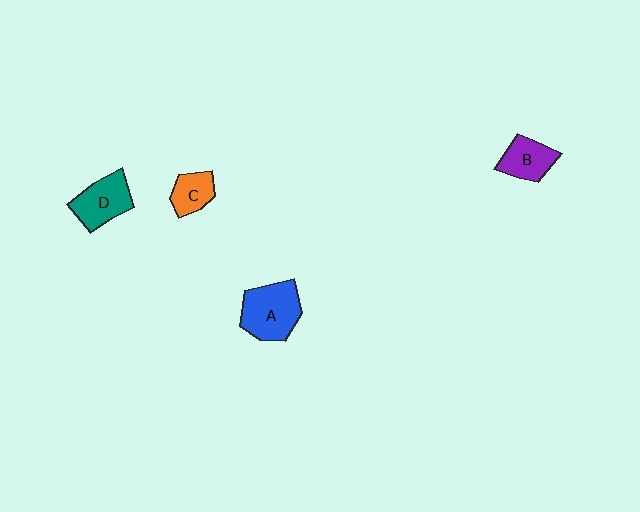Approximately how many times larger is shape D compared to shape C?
Approximately 1.5 times.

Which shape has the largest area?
Shape A (blue).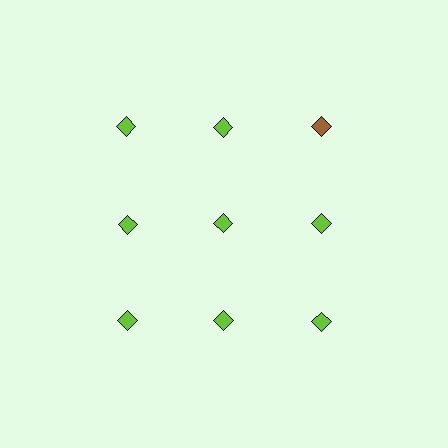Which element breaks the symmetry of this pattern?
The brown diamond in the top row, center column breaks the symmetry. All other shapes are lime diamonds.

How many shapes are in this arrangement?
There are 9 shapes arranged in a grid pattern.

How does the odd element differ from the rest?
It has a different color: brown instead of lime.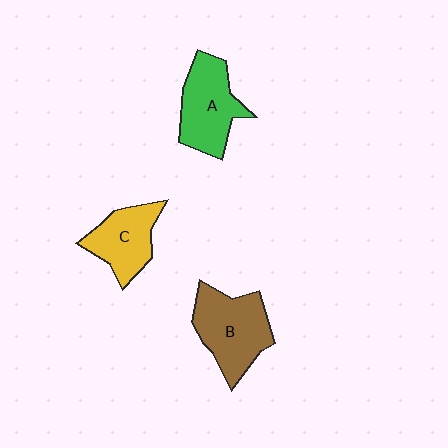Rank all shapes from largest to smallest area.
From largest to smallest: B (brown), A (green), C (yellow).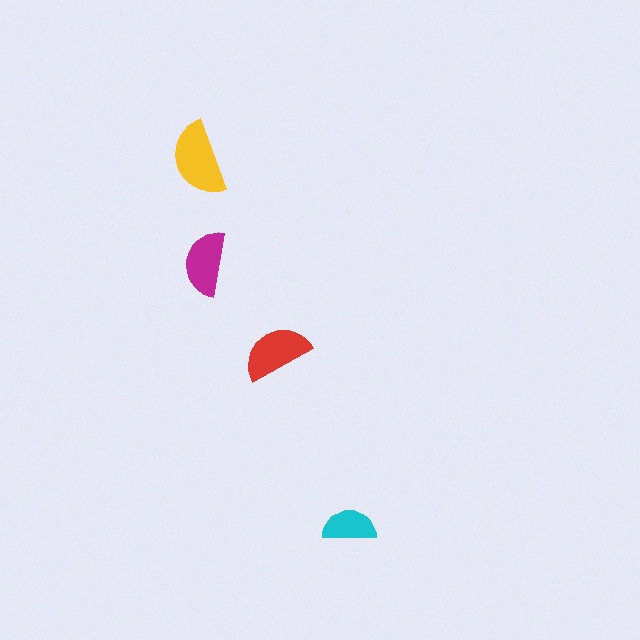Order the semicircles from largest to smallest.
the yellow one, the red one, the magenta one, the cyan one.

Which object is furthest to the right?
The cyan semicircle is rightmost.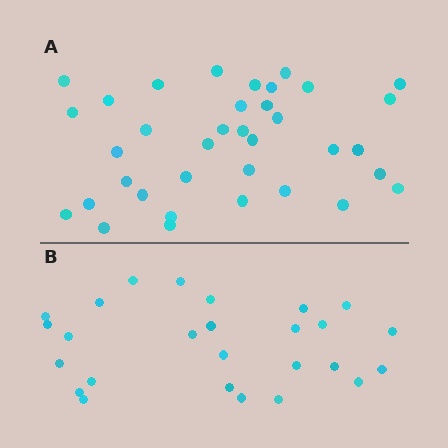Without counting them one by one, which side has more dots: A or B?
Region A (the top region) has more dots.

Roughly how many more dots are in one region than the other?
Region A has roughly 10 or so more dots than region B.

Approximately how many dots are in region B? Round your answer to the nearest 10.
About 30 dots. (The exact count is 26, which rounds to 30.)